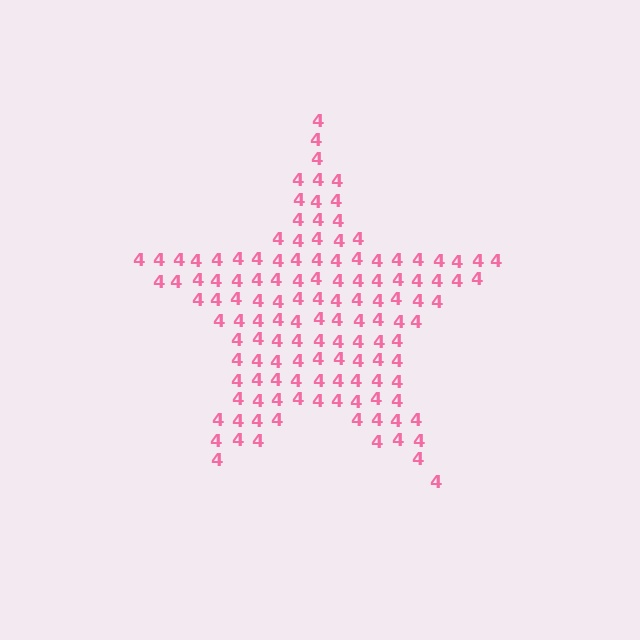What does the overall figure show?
The overall figure shows a star.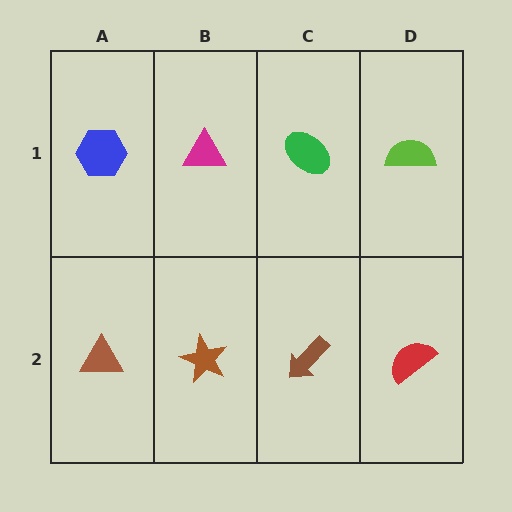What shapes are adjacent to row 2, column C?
A green ellipse (row 1, column C), a brown star (row 2, column B), a red semicircle (row 2, column D).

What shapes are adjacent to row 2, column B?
A magenta triangle (row 1, column B), a brown triangle (row 2, column A), a brown arrow (row 2, column C).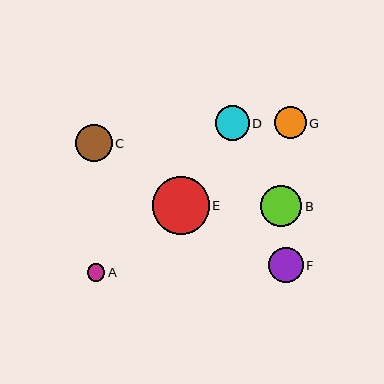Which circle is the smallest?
Circle A is the smallest with a size of approximately 18 pixels.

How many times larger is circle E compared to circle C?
Circle E is approximately 1.6 times the size of circle C.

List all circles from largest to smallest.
From largest to smallest: E, B, C, F, D, G, A.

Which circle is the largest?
Circle E is the largest with a size of approximately 57 pixels.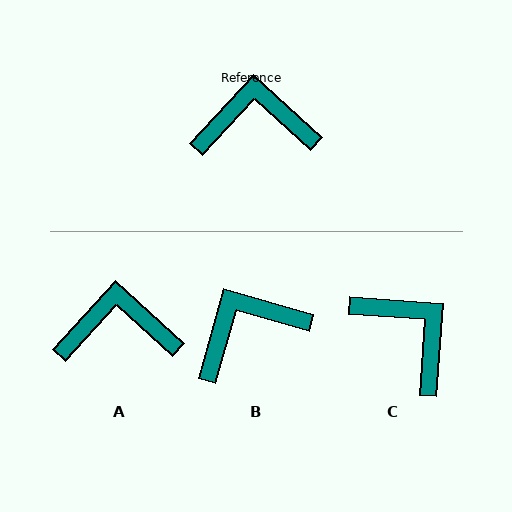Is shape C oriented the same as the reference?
No, it is off by about 51 degrees.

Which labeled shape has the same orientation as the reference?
A.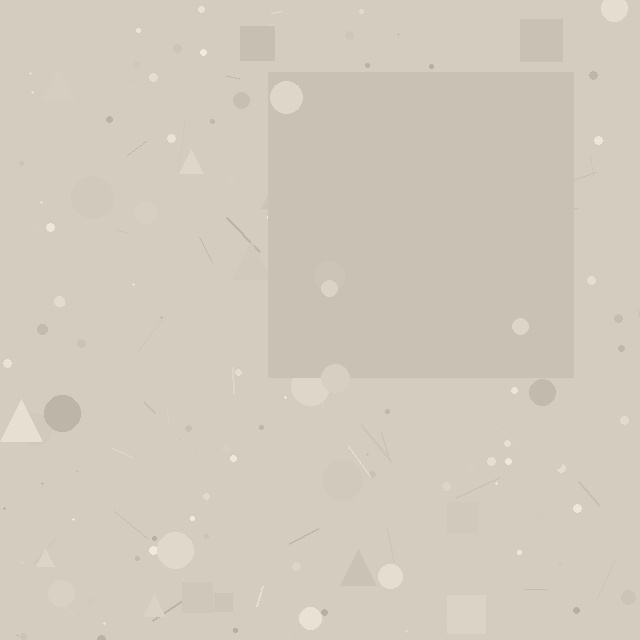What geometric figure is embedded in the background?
A square is embedded in the background.